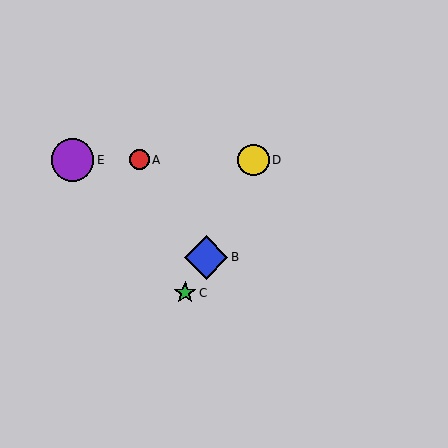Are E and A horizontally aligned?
Yes, both are at y≈160.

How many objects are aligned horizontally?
3 objects (A, D, E) are aligned horizontally.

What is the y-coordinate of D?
Object D is at y≈160.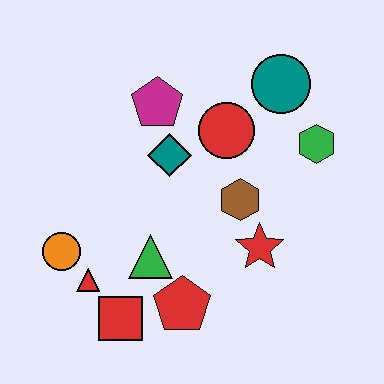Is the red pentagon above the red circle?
No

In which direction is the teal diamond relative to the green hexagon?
The teal diamond is to the left of the green hexagon.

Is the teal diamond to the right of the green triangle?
Yes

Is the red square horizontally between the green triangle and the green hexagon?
No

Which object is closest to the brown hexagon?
The red star is closest to the brown hexagon.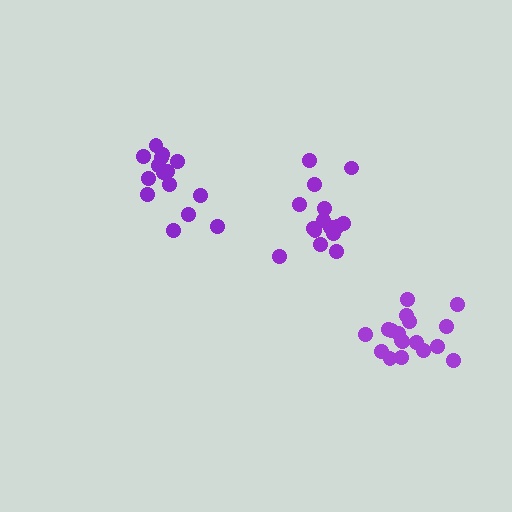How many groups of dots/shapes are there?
There are 3 groups.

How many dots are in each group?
Group 1: 15 dots, Group 2: 18 dots, Group 3: 15 dots (48 total).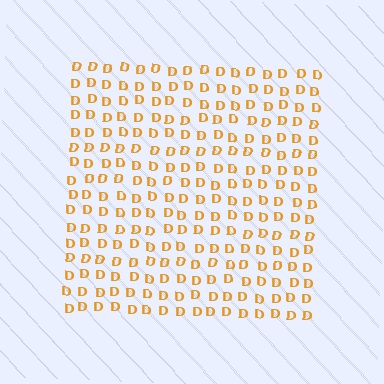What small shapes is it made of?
It is made of small letter D's.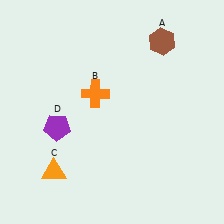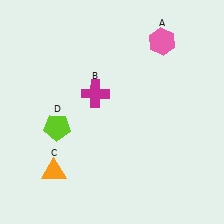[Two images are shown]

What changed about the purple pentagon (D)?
In Image 1, D is purple. In Image 2, it changed to lime.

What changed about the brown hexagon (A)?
In Image 1, A is brown. In Image 2, it changed to pink.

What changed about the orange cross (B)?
In Image 1, B is orange. In Image 2, it changed to magenta.